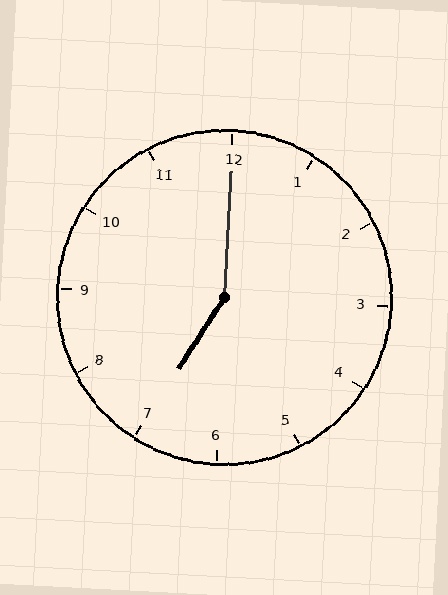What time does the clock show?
7:00.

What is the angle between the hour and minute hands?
Approximately 150 degrees.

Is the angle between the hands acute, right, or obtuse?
It is obtuse.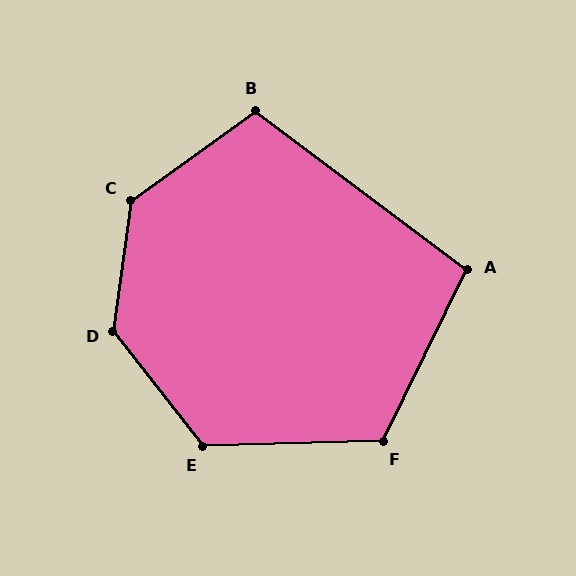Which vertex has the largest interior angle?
D, at approximately 135 degrees.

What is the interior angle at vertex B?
Approximately 107 degrees (obtuse).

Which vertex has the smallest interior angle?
A, at approximately 101 degrees.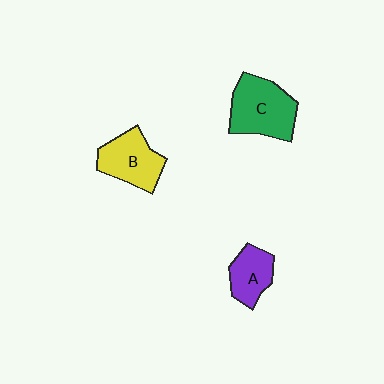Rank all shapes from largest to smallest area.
From largest to smallest: C (green), B (yellow), A (purple).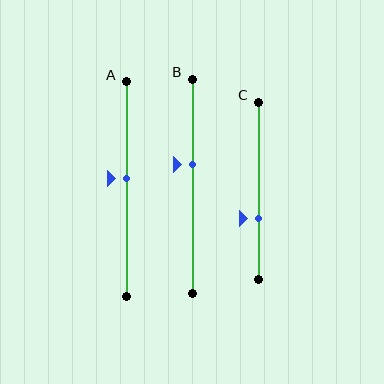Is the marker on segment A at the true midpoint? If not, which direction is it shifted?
No, the marker on segment A is shifted upward by about 5% of the segment length.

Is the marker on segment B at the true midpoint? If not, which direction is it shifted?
No, the marker on segment B is shifted upward by about 10% of the segment length.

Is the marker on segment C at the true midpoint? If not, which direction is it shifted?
No, the marker on segment C is shifted downward by about 16% of the segment length.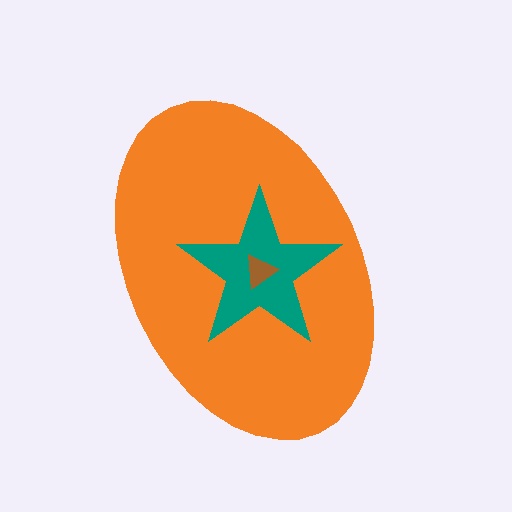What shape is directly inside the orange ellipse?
The teal star.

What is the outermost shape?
The orange ellipse.